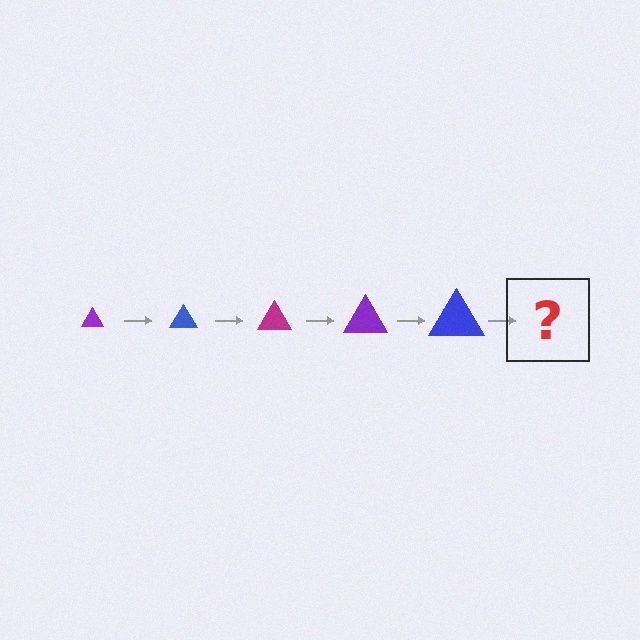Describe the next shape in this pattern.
It should be a magenta triangle, larger than the previous one.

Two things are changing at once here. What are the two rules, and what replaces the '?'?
The two rules are that the triangle grows larger each step and the color cycles through purple, blue, and magenta. The '?' should be a magenta triangle, larger than the previous one.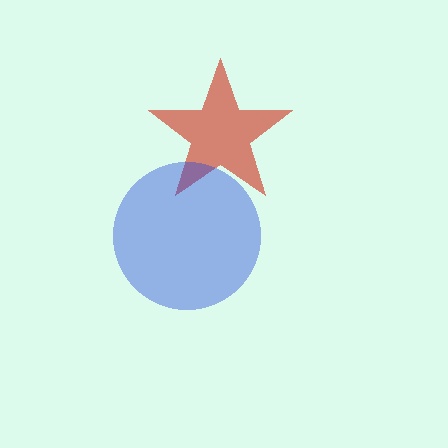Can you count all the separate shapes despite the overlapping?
Yes, there are 2 separate shapes.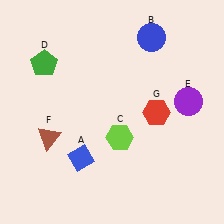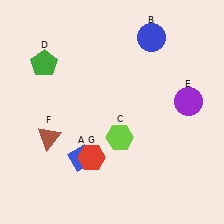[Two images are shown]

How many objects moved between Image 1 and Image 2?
1 object moved between the two images.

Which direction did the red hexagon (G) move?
The red hexagon (G) moved left.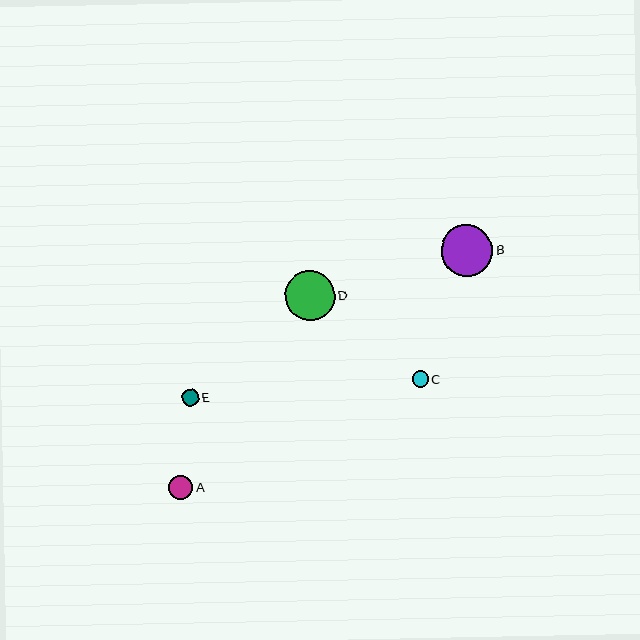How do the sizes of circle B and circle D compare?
Circle B and circle D are approximately the same size.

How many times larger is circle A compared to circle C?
Circle A is approximately 1.5 times the size of circle C.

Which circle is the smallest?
Circle C is the smallest with a size of approximately 16 pixels.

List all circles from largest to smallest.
From largest to smallest: B, D, A, E, C.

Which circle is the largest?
Circle B is the largest with a size of approximately 51 pixels.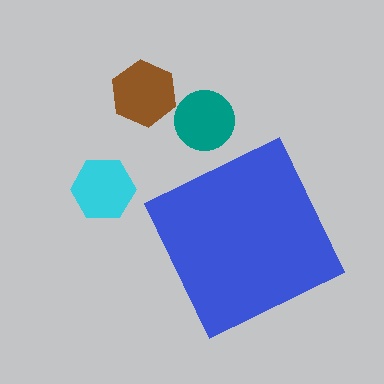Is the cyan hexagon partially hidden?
No, the cyan hexagon is fully visible.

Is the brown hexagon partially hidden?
No, the brown hexagon is fully visible.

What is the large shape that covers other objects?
A blue square.